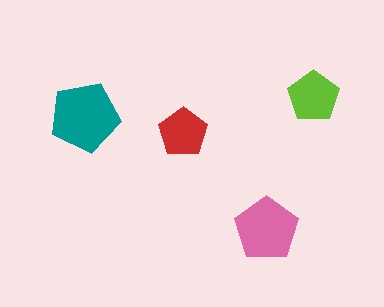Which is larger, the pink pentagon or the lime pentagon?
The pink one.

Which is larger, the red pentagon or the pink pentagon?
The pink one.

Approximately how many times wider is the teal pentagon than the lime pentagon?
About 1.5 times wider.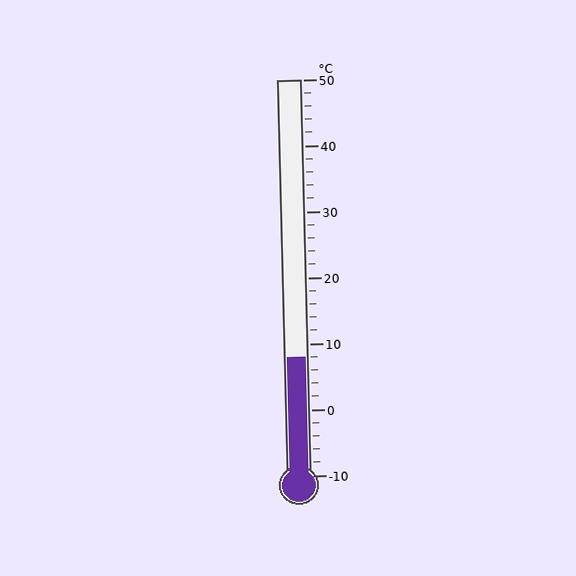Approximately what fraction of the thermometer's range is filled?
The thermometer is filled to approximately 30% of its range.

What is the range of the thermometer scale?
The thermometer scale ranges from -10°C to 50°C.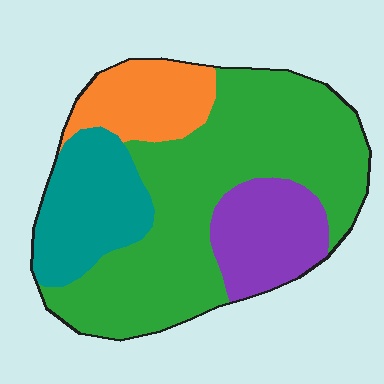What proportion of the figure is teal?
Teal covers about 20% of the figure.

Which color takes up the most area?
Green, at roughly 55%.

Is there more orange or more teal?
Teal.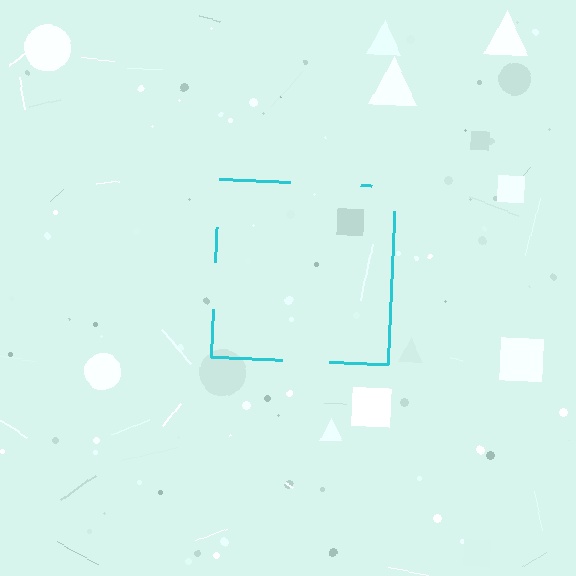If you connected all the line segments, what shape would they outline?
They would outline a square.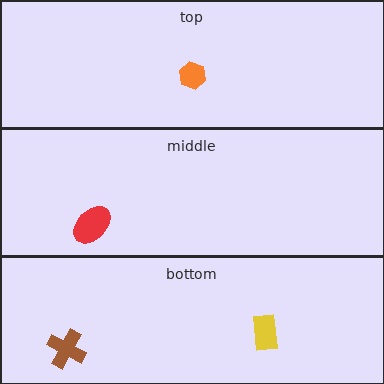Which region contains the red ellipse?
The middle region.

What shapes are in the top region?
The orange hexagon.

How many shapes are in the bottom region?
2.